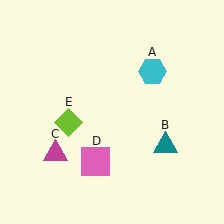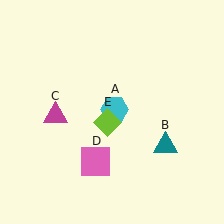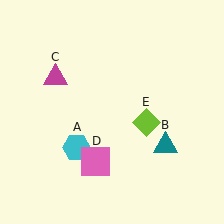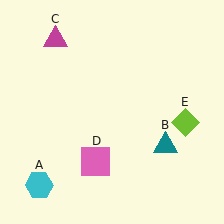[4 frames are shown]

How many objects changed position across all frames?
3 objects changed position: cyan hexagon (object A), magenta triangle (object C), lime diamond (object E).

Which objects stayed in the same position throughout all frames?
Teal triangle (object B) and pink square (object D) remained stationary.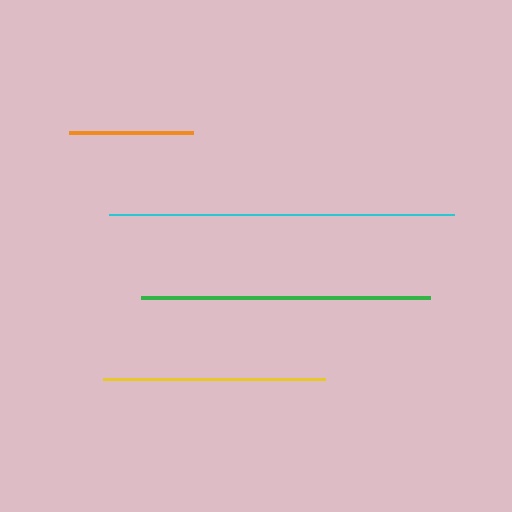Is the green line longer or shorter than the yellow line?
The green line is longer than the yellow line.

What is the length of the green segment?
The green segment is approximately 289 pixels long.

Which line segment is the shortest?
The orange line is the shortest at approximately 124 pixels.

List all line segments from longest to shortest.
From longest to shortest: cyan, green, yellow, orange.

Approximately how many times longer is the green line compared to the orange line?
The green line is approximately 2.3 times the length of the orange line.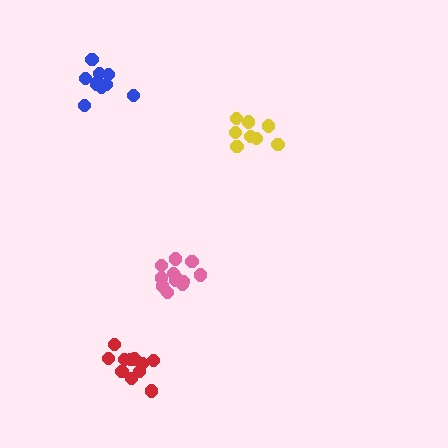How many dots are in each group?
Group 1: 8 dots, Group 2: 11 dots, Group 3: 12 dots, Group 4: 12 dots (43 total).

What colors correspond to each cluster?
The clusters are colored: yellow, blue, pink, red.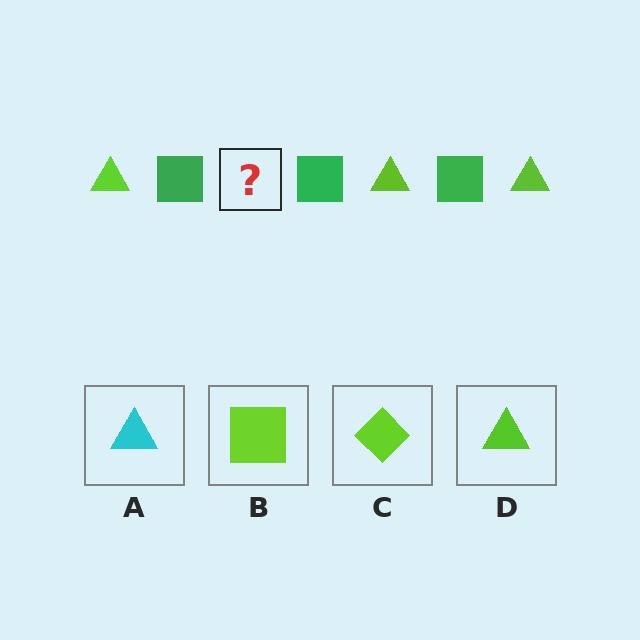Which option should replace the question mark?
Option D.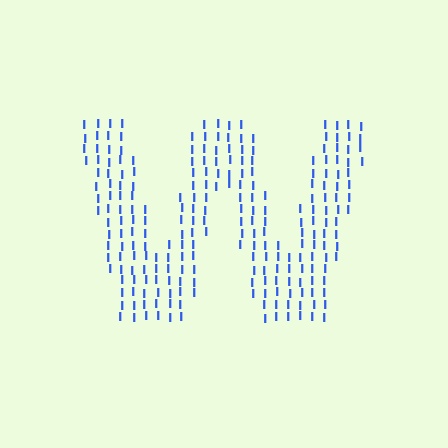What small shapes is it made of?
It is made of small letter I's.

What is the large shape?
The large shape is the letter W.